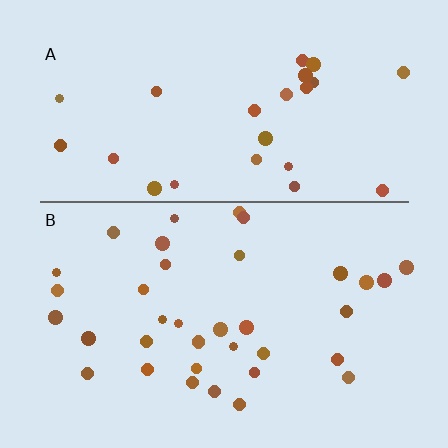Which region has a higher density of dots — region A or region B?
B (the bottom).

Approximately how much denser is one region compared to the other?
Approximately 1.4× — region B over region A.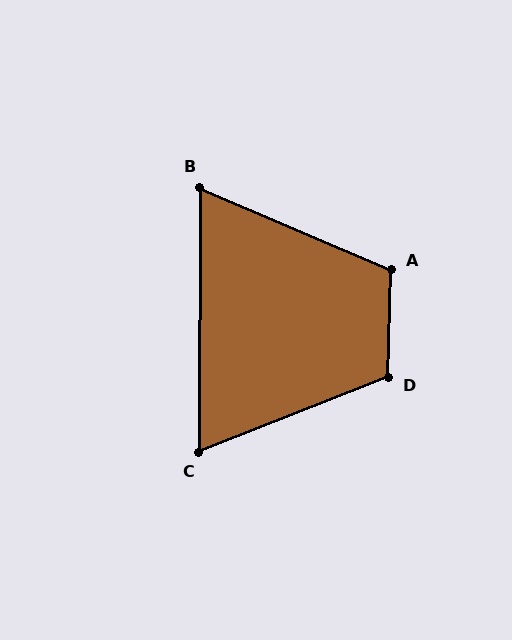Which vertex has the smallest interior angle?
B, at approximately 67 degrees.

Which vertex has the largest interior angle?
D, at approximately 113 degrees.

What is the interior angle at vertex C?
Approximately 68 degrees (acute).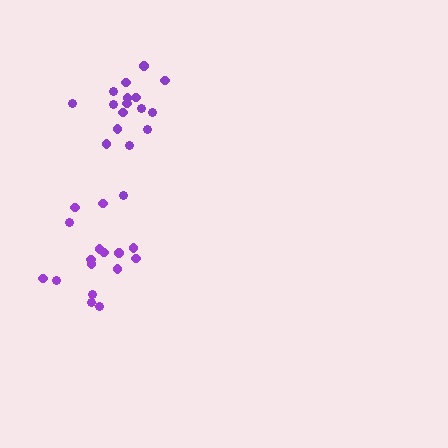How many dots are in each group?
Group 1: 16 dots, Group 2: 17 dots (33 total).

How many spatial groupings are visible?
There are 2 spatial groupings.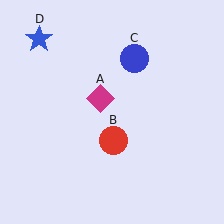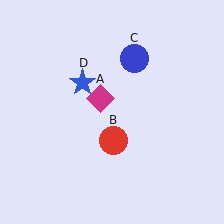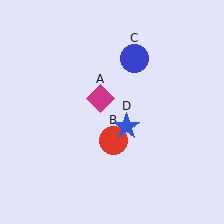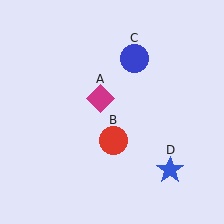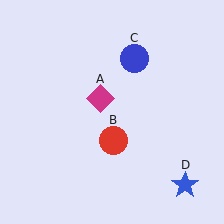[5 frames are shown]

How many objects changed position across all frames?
1 object changed position: blue star (object D).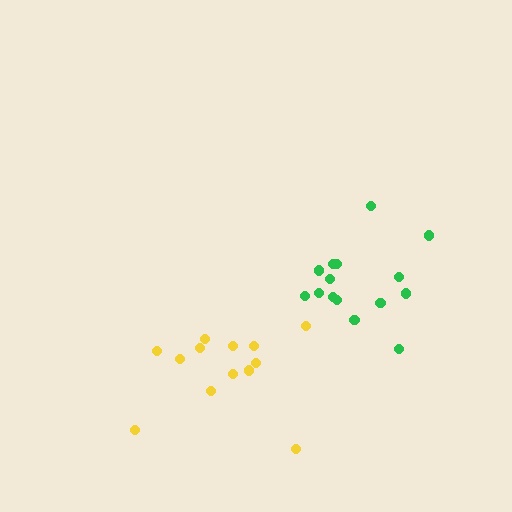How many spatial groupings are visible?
There are 2 spatial groupings.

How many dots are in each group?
Group 1: 15 dots, Group 2: 13 dots (28 total).